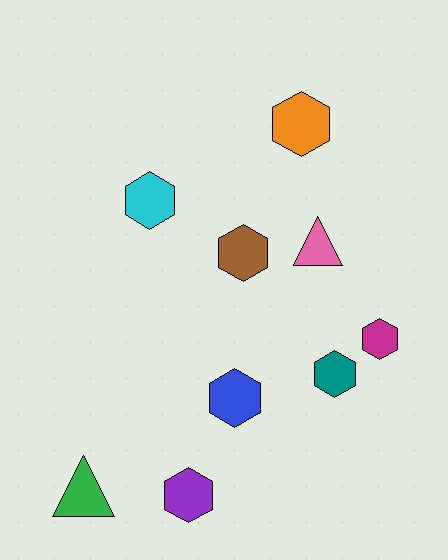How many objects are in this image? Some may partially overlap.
There are 9 objects.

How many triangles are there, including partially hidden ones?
There are 2 triangles.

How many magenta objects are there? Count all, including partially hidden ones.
There is 1 magenta object.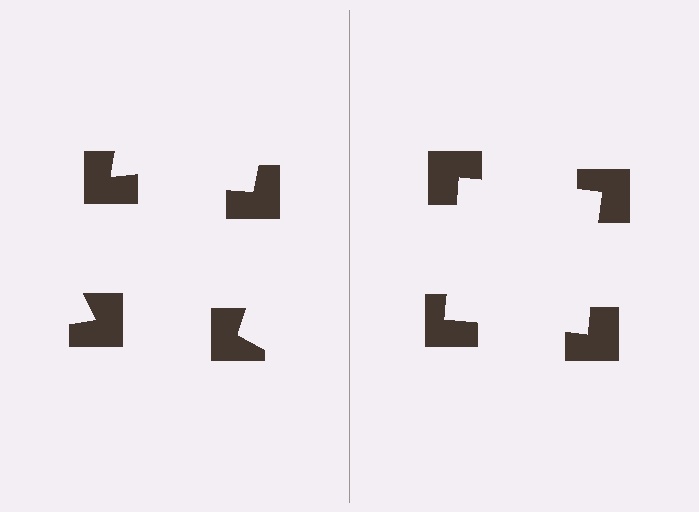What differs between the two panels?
The notched squares are positioned identically on both sides; only the wedge orientations differ. On the right they align to a square; on the left they are misaligned.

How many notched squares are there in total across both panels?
8 — 4 on each side.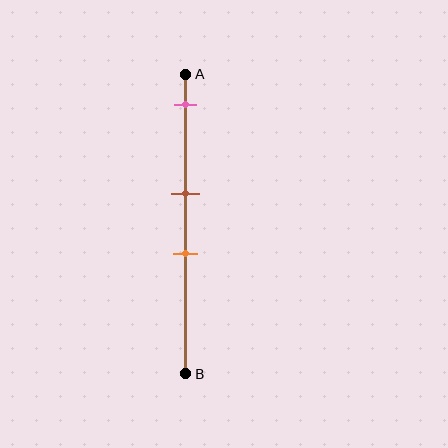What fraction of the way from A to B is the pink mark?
The pink mark is approximately 10% (0.1) of the way from A to B.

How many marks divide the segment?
There are 3 marks dividing the segment.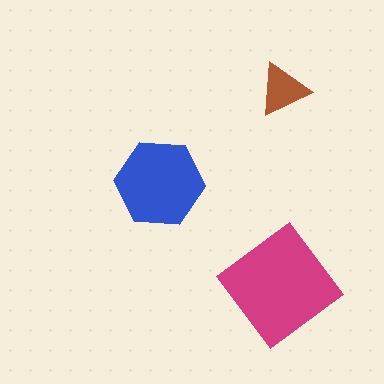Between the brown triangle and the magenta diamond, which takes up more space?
The magenta diamond.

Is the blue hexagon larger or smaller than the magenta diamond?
Smaller.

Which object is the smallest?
The brown triangle.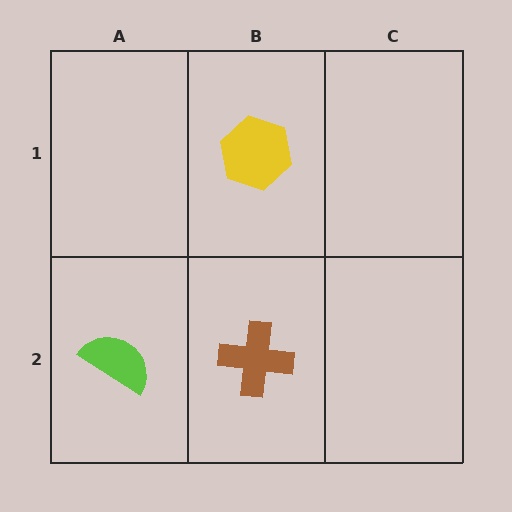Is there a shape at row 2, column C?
No, that cell is empty.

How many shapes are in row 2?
2 shapes.